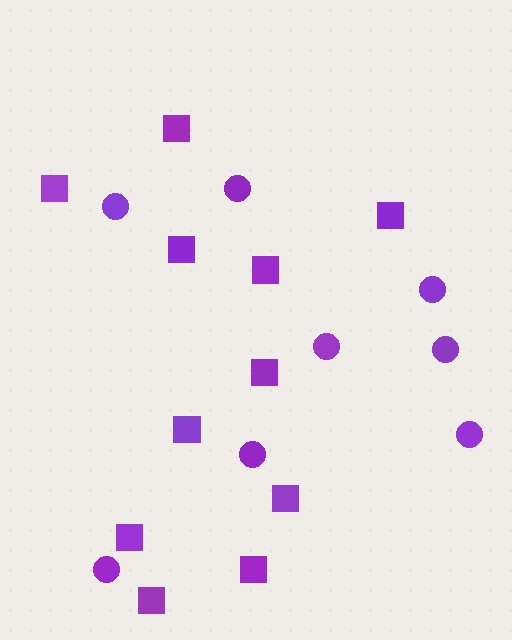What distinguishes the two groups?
There are 2 groups: one group of squares (11) and one group of circles (8).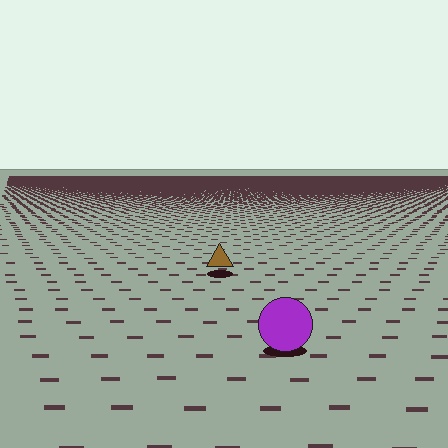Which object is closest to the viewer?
The purple circle is closest. The texture marks near it are larger and more spread out.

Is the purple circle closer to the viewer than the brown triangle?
Yes. The purple circle is closer — you can tell from the texture gradient: the ground texture is coarser near it.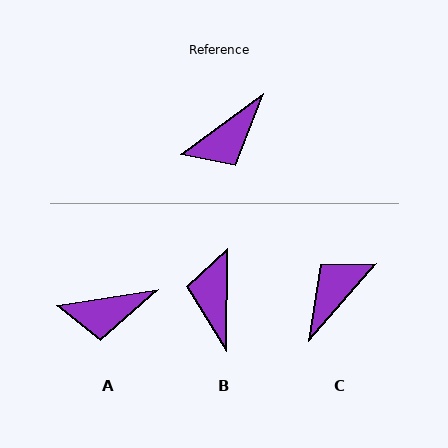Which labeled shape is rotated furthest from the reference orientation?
C, about 168 degrees away.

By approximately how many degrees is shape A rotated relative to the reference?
Approximately 27 degrees clockwise.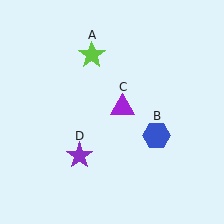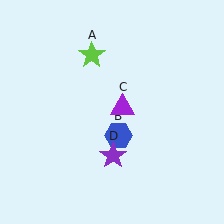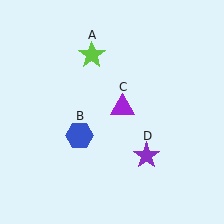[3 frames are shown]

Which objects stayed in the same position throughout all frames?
Lime star (object A) and purple triangle (object C) remained stationary.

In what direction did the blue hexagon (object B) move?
The blue hexagon (object B) moved left.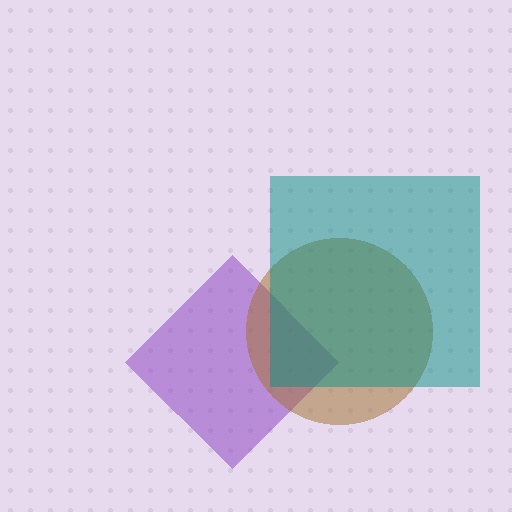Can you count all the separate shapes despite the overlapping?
Yes, there are 3 separate shapes.